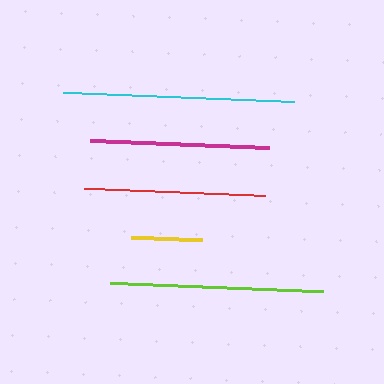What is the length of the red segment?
The red segment is approximately 181 pixels long.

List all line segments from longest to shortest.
From longest to shortest: cyan, lime, red, magenta, yellow.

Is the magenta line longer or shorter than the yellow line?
The magenta line is longer than the yellow line.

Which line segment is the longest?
The cyan line is the longest at approximately 231 pixels.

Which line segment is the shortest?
The yellow line is the shortest at approximately 70 pixels.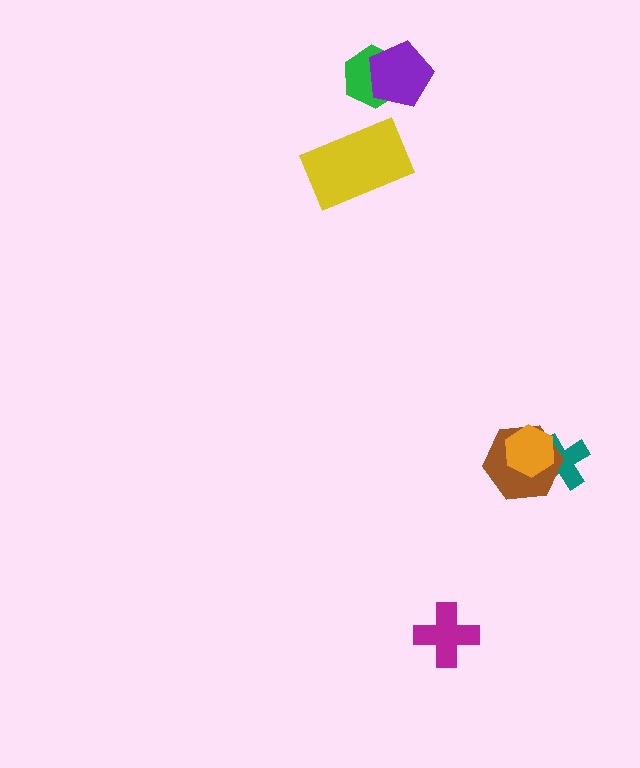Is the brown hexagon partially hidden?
Yes, it is partially covered by another shape.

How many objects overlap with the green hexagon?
1 object overlaps with the green hexagon.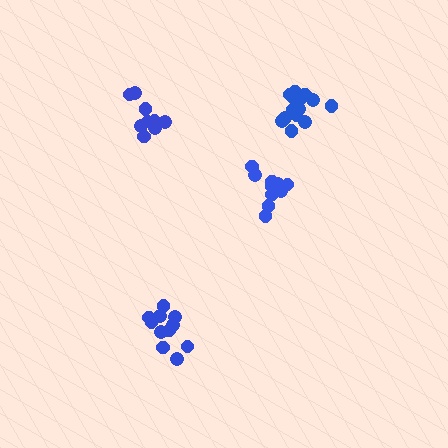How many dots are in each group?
Group 1: 10 dots, Group 2: 11 dots, Group 3: 14 dots, Group 4: 11 dots (46 total).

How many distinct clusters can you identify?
There are 4 distinct clusters.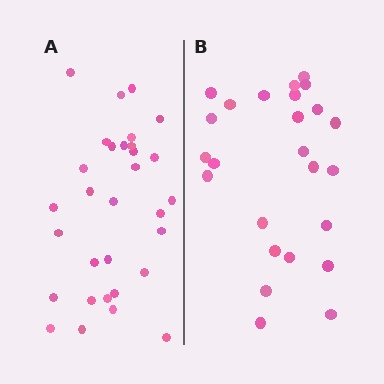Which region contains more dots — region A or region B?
Region A (the left region) has more dots.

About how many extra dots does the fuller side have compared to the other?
Region A has about 6 more dots than region B.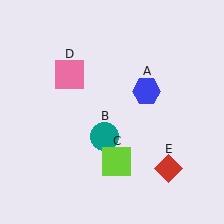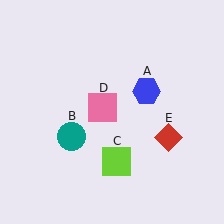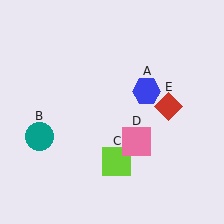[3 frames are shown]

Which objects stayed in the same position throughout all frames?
Blue hexagon (object A) and lime square (object C) remained stationary.